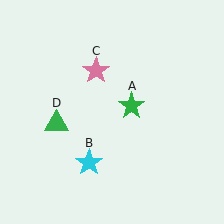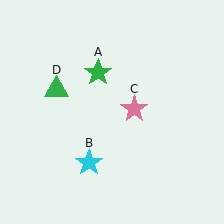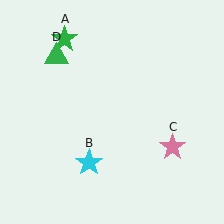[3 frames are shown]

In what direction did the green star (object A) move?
The green star (object A) moved up and to the left.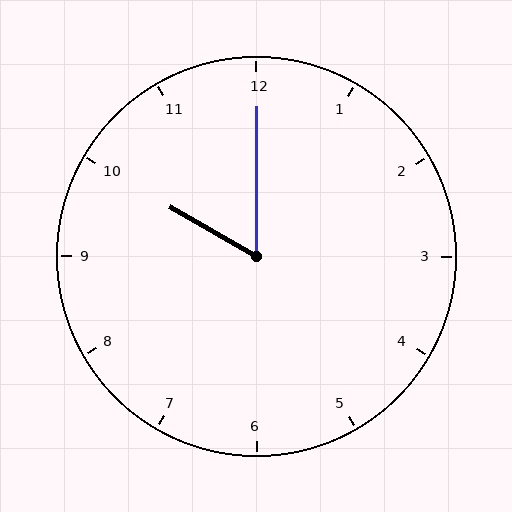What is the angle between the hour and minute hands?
Approximately 60 degrees.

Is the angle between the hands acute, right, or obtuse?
It is acute.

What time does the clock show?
10:00.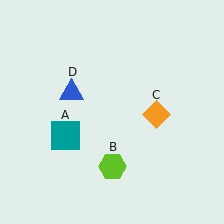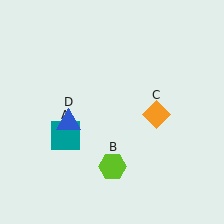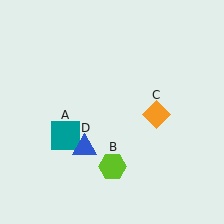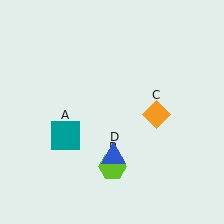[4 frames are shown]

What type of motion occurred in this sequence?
The blue triangle (object D) rotated counterclockwise around the center of the scene.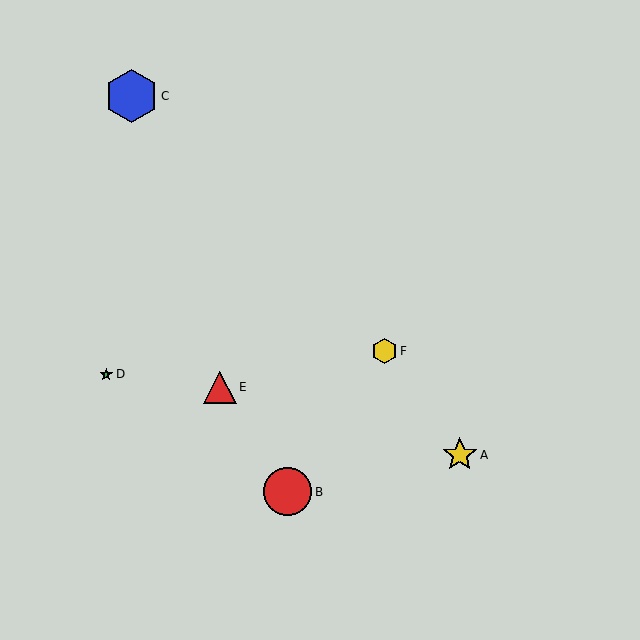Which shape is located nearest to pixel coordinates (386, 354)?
The yellow hexagon (labeled F) at (384, 351) is nearest to that location.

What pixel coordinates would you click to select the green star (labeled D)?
Click at (106, 374) to select the green star D.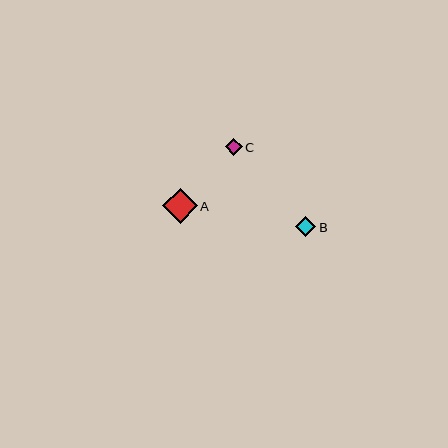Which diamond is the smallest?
Diamond C is the smallest with a size of approximately 17 pixels.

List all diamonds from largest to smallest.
From largest to smallest: A, B, C.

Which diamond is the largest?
Diamond A is the largest with a size of approximately 34 pixels.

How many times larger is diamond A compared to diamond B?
Diamond A is approximately 1.7 times the size of diamond B.